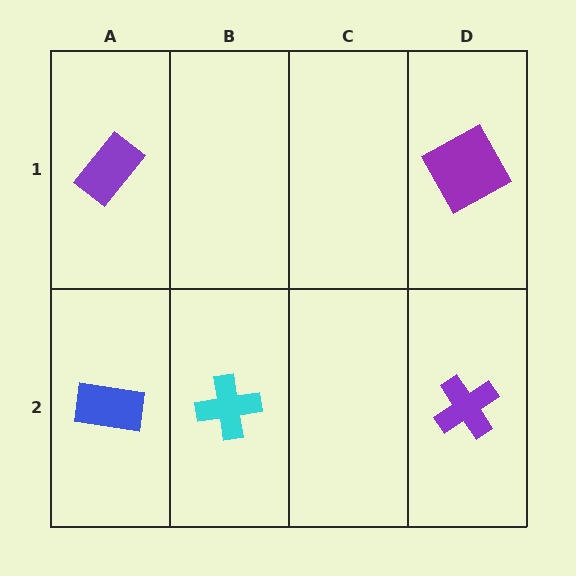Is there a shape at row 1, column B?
No, that cell is empty.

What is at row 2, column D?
A purple cross.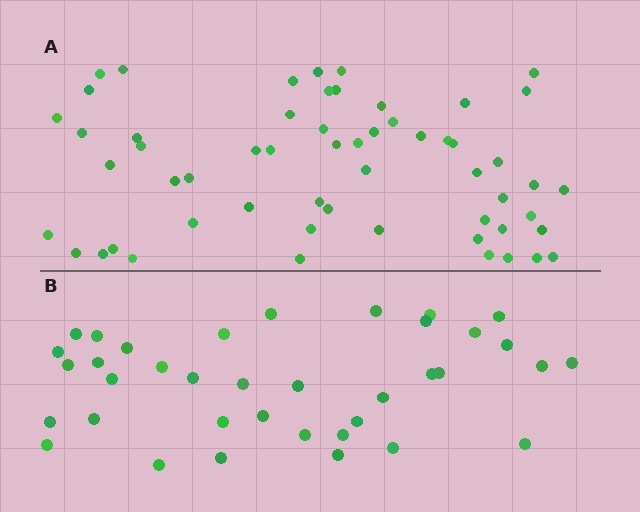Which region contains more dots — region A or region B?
Region A (the top region) has more dots.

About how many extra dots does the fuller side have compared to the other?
Region A has approximately 20 more dots than region B.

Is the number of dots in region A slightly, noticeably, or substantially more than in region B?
Region A has substantially more. The ratio is roughly 1.5 to 1.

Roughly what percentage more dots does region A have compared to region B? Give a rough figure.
About 55% more.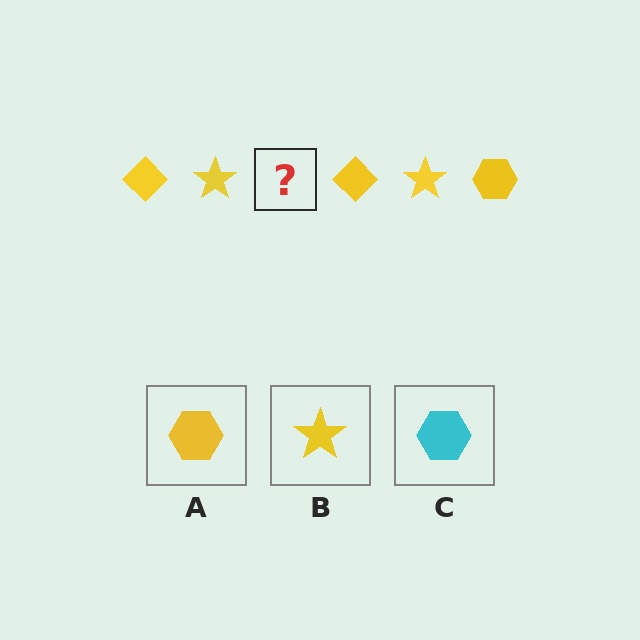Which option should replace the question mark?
Option A.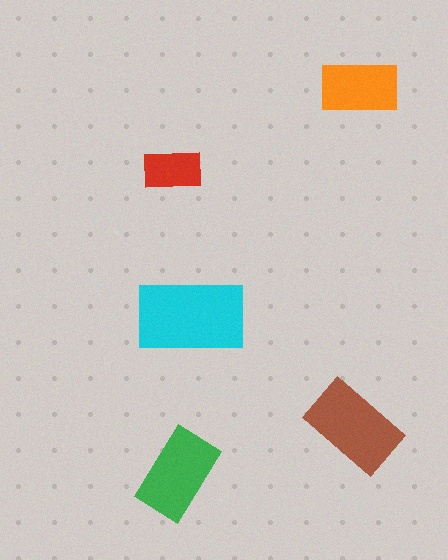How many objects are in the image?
There are 5 objects in the image.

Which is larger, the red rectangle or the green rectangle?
The green one.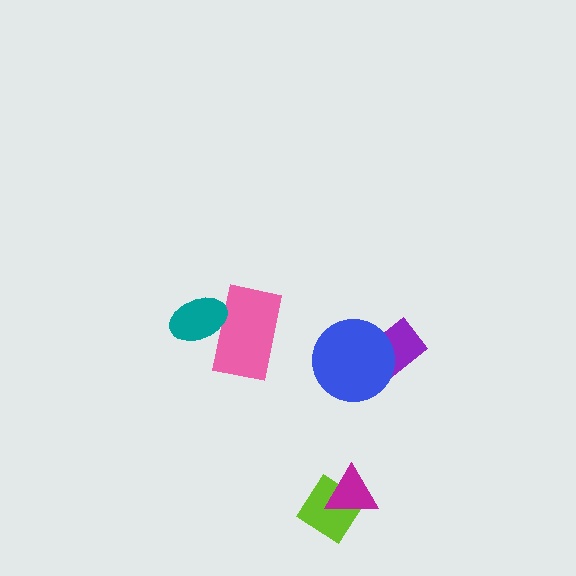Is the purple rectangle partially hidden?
Yes, it is partially covered by another shape.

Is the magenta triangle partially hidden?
No, no other shape covers it.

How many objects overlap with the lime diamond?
1 object overlaps with the lime diamond.